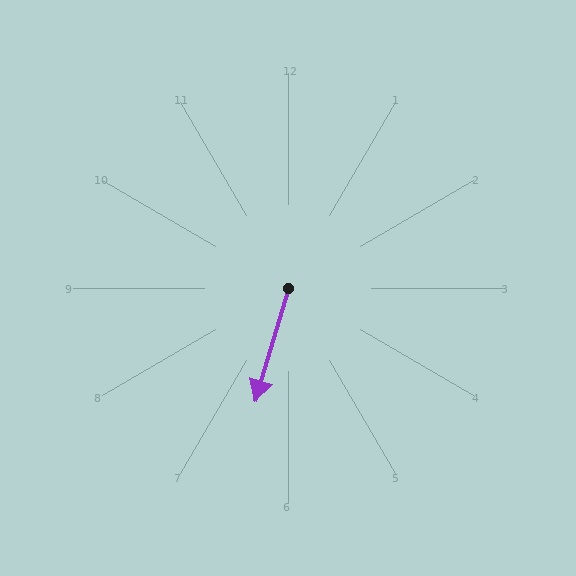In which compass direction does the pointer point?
South.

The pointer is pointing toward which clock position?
Roughly 7 o'clock.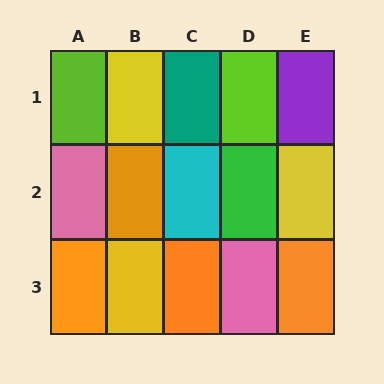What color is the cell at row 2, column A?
Pink.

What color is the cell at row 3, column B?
Yellow.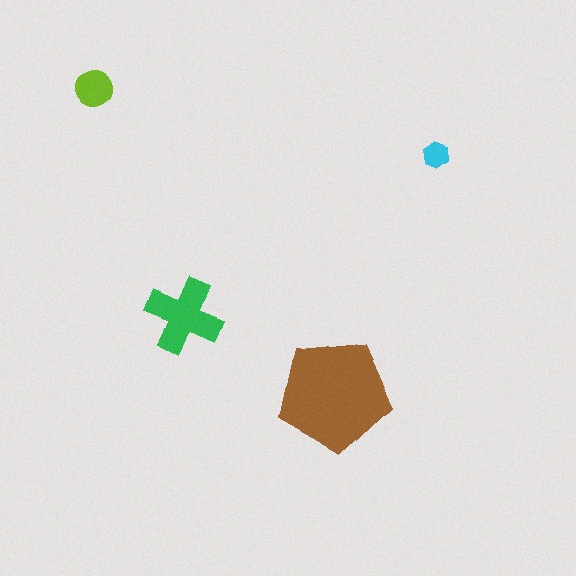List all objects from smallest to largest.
The cyan hexagon, the lime circle, the green cross, the brown pentagon.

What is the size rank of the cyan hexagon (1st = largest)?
4th.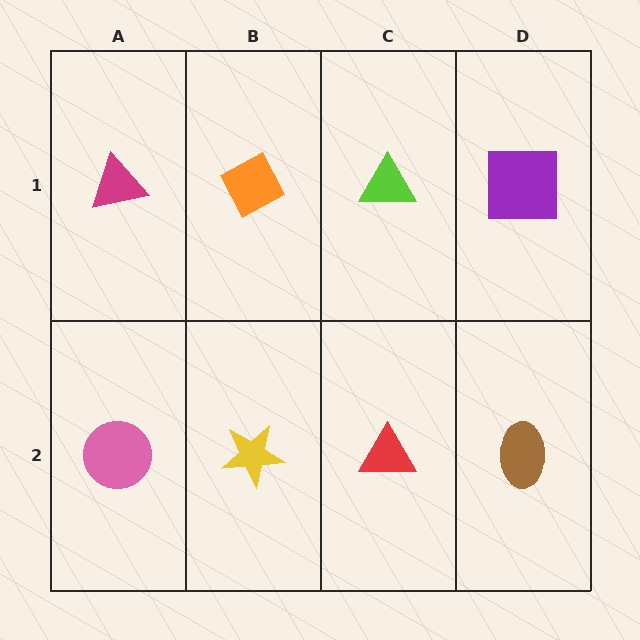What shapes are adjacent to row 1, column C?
A red triangle (row 2, column C), an orange diamond (row 1, column B), a purple square (row 1, column D).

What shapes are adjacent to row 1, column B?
A yellow star (row 2, column B), a magenta triangle (row 1, column A), a lime triangle (row 1, column C).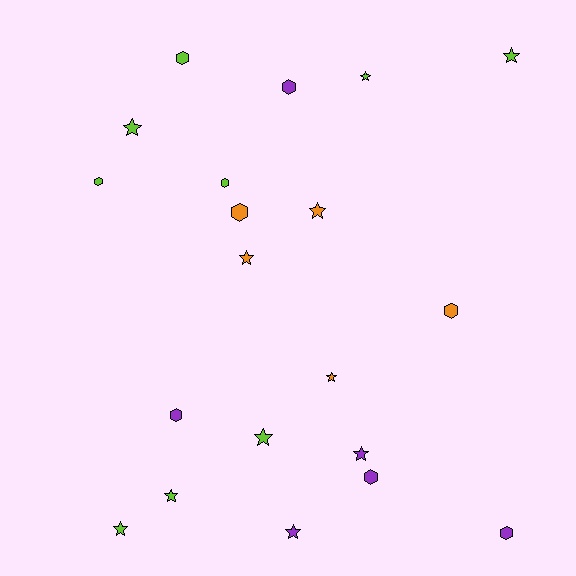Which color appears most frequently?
Lime, with 9 objects.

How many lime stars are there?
There are 6 lime stars.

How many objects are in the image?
There are 20 objects.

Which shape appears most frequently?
Star, with 11 objects.